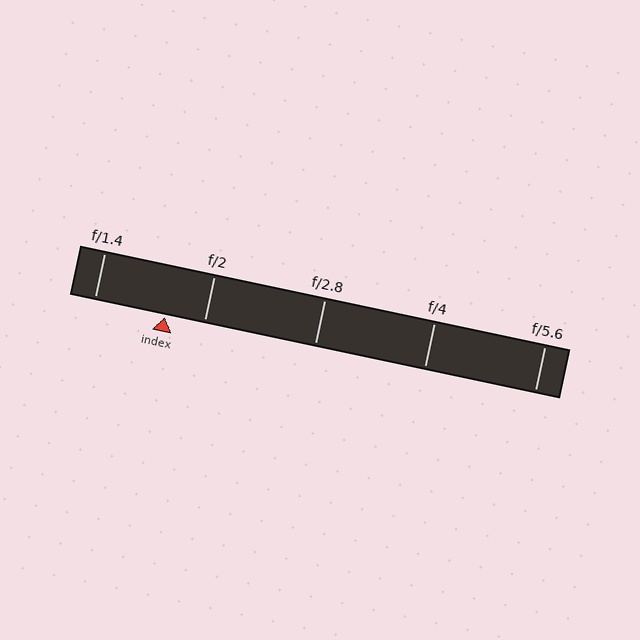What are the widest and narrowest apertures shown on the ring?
The widest aperture shown is f/1.4 and the narrowest is f/5.6.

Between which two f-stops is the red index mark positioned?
The index mark is between f/1.4 and f/2.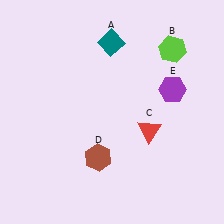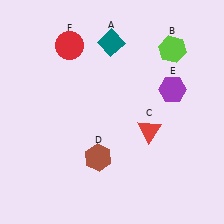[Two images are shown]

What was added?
A red circle (F) was added in Image 2.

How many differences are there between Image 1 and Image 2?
There is 1 difference between the two images.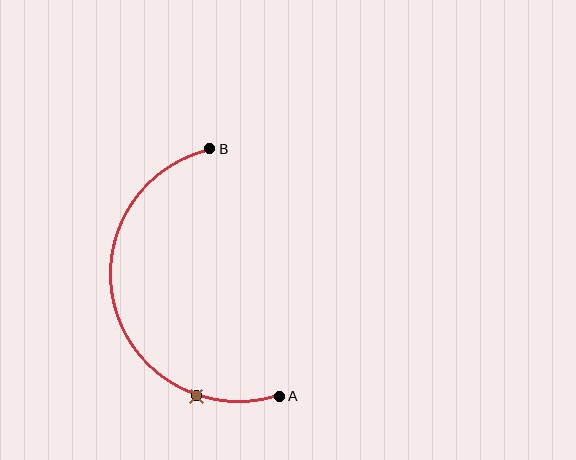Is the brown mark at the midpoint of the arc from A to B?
No. The brown mark lies on the arc but is closer to endpoint A. The arc midpoint would be at the point on the curve equidistant along the arc from both A and B.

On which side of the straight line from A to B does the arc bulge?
The arc bulges to the left of the straight line connecting A and B.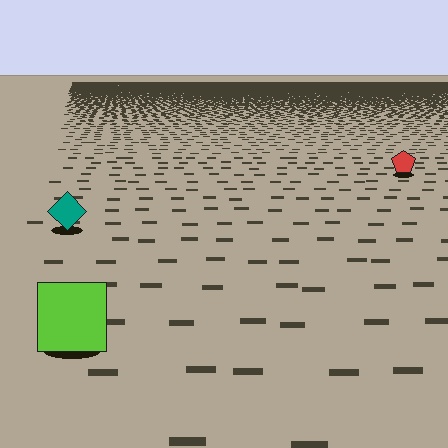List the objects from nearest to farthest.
From nearest to farthest: the lime square, the teal diamond, the red pentagon.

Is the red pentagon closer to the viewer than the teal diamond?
No. The teal diamond is closer — you can tell from the texture gradient: the ground texture is coarser near it.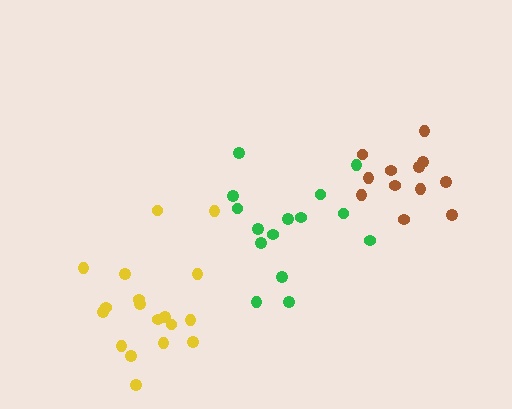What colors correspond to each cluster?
The clusters are colored: green, yellow, brown.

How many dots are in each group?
Group 1: 15 dots, Group 2: 18 dots, Group 3: 12 dots (45 total).